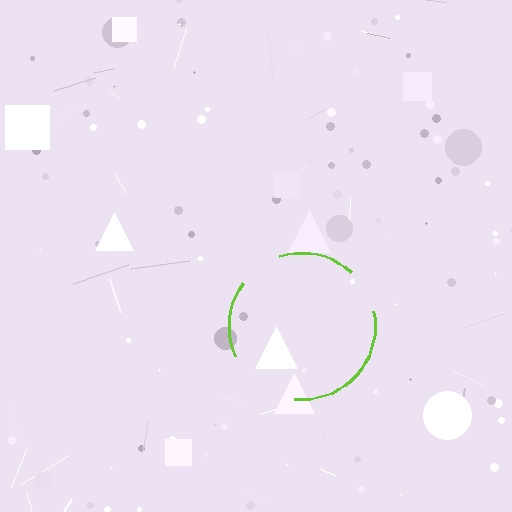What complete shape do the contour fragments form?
The contour fragments form a circle.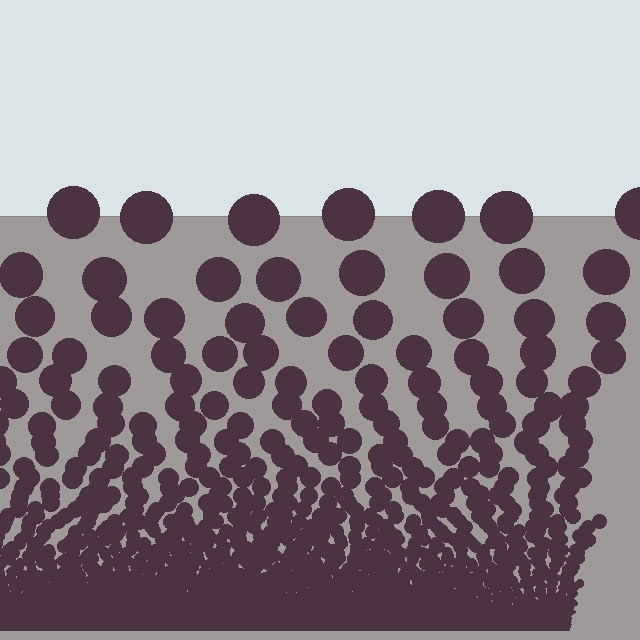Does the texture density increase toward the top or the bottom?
Density increases toward the bottom.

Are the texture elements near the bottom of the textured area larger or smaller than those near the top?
Smaller. The gradient is inverted — elements near the bottom are smaller and denser.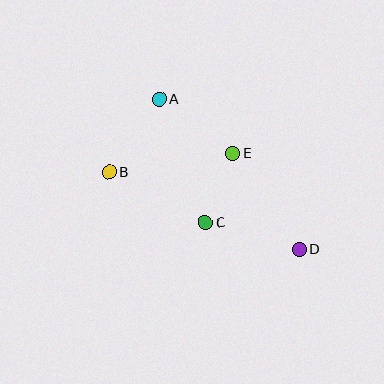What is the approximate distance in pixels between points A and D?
The distance between A and D is approximately 205 pixels.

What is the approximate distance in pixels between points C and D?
The distance between C and D is approximately 98 pixels.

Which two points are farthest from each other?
Points B and D are farthest from each other.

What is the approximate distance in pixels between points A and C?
The distance between A and C is approximately 132 pixels.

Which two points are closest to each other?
Points C and E are closest to each other.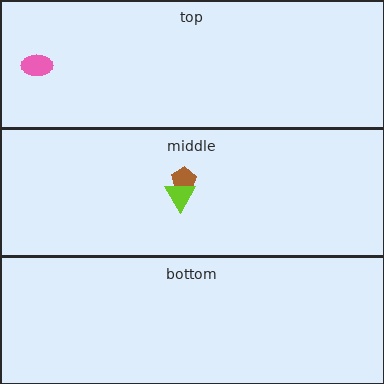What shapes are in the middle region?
The brown pentagon, the lime triangle.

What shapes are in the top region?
The pink ellipse.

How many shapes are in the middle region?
2.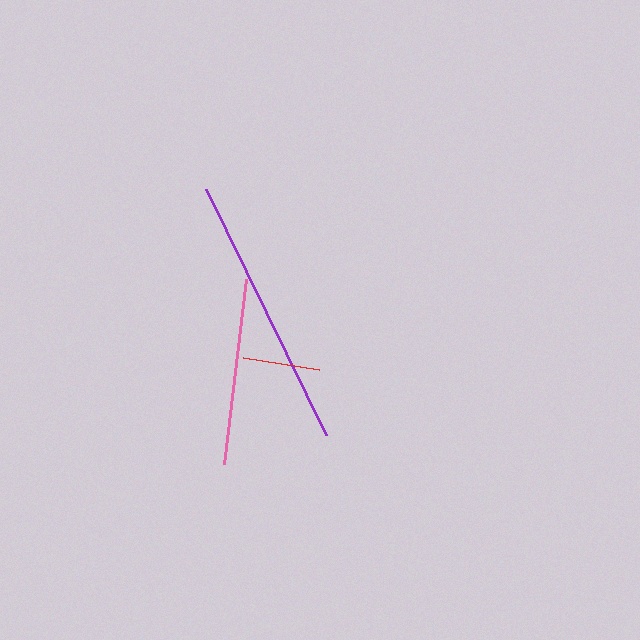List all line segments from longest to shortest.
From longest to shortest: purple, pink, red.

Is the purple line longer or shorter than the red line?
The purple line is longer than the red line.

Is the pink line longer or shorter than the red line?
The pink line is longer than the red line.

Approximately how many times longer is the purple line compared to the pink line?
The purple line is approximately 1.5 times the length of the pink line.